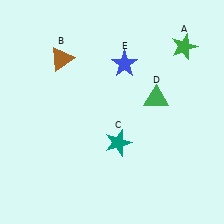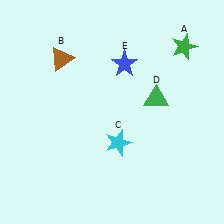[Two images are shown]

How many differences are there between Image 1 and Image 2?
There is 1 difference between the two images.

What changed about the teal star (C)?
In Image 1, C is teal. In Image 2, it changed to cyan.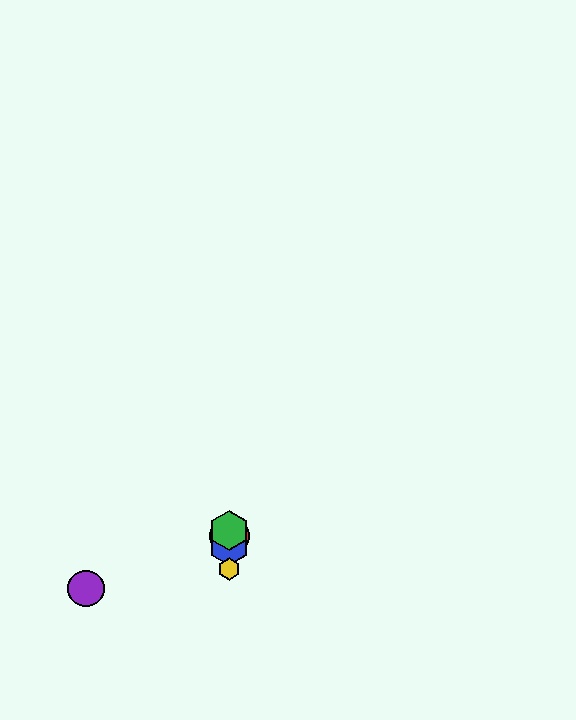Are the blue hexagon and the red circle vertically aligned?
Yes, both are at x≈229.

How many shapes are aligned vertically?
4 shapes (the red circle, the blue hexagon, the green hexagon, the yellow hexagon) are aligned vertically.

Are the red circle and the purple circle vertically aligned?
No, the red circle is at x≈229 and the purple circle is at x≈86.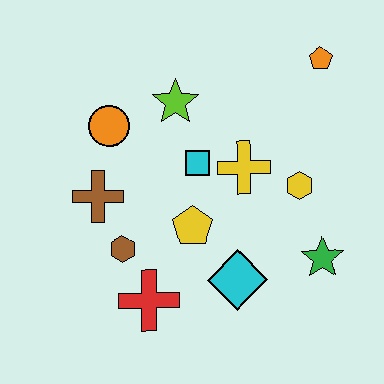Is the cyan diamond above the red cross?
Yes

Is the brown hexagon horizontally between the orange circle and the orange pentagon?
Yes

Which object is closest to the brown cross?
The brown hexagon is closest to the brown cross.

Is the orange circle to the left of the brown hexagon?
Yes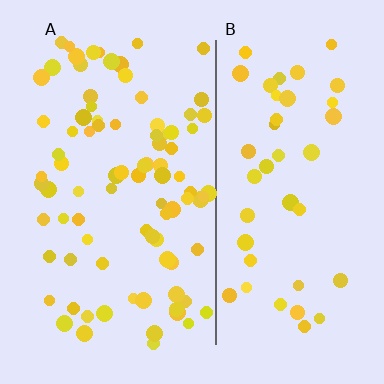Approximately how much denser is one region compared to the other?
Approximately 2.0× — region A over region B.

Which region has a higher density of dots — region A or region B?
A (the left).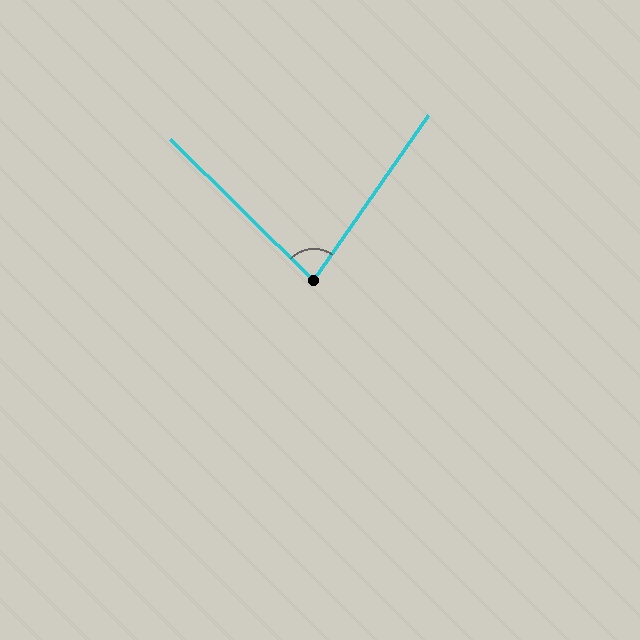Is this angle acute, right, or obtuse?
It is acute.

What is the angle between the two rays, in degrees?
Approximately 80 degrees.